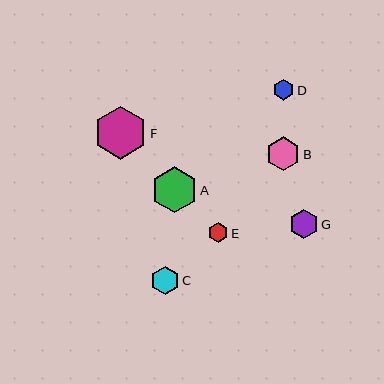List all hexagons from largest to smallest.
From largest to smallest: F, A, B, G, C, D, E.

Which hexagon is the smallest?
Hexagon E is the smallest with a size of approximately 20 pixels.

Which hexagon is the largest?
Hexagon F is the largest with a size of approximately 53 pixels.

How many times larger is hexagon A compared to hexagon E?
Hexagon A is approximately 2.3 times the size of hexagon E.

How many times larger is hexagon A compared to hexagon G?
Hexagon A is approximately 1.6 times the size of hexagon G.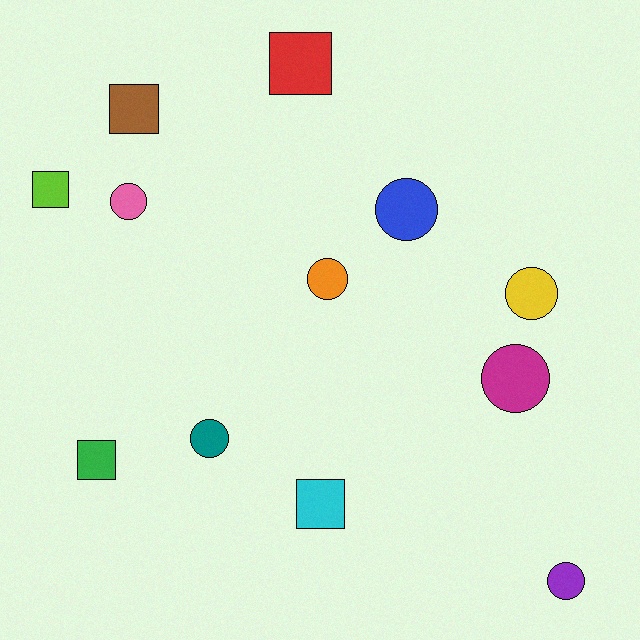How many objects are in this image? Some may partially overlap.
There are 12 objects.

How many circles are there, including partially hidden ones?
There are 7 circles.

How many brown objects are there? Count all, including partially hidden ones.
There is 1 brown object.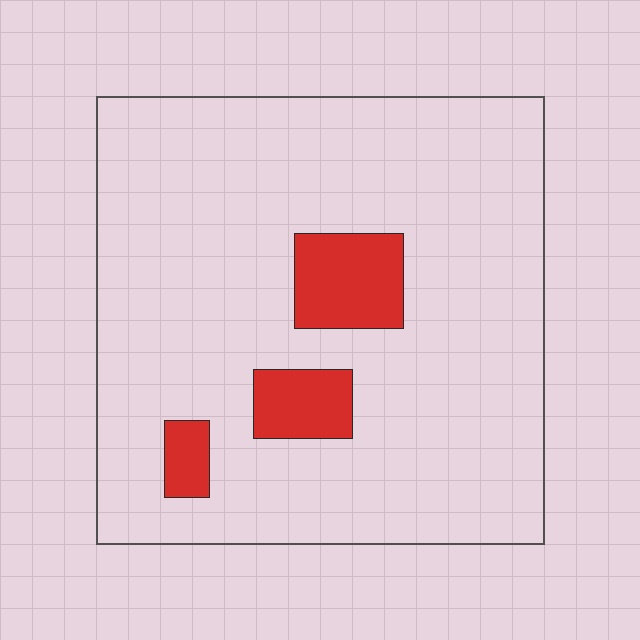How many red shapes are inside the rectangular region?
3.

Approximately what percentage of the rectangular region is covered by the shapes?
Approximately 10%.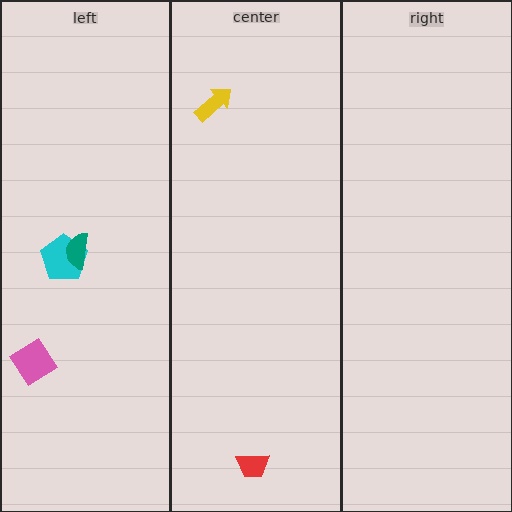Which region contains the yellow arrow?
The center region.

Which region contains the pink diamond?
The left region.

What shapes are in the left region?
The cyan pentagon, the pink diamond, the teal semicircle.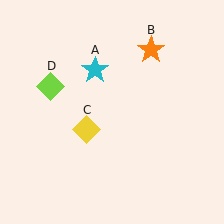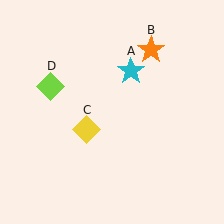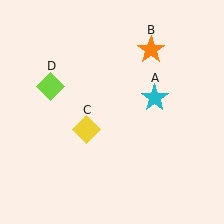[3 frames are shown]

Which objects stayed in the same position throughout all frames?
Orange star (object B) and yellow diamond (object C) and lime diamond (object D) remained stationary.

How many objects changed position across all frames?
1 object changed position: cyan star (object A).